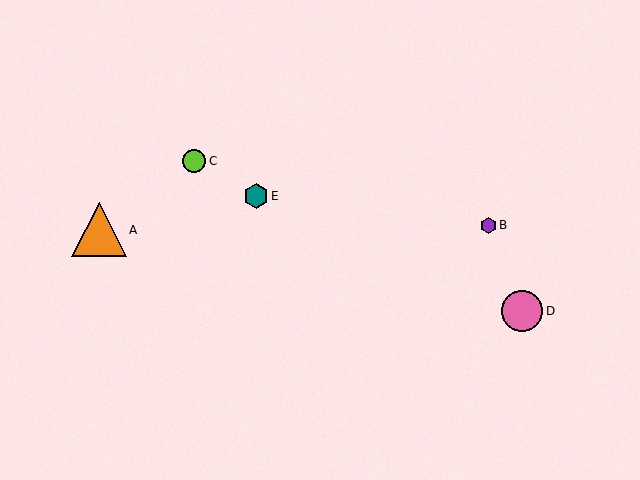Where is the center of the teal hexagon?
The center of the teal hexagon is at (256, 196).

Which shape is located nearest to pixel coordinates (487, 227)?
The purple hexagon (labeled B) at (488, 225) is nearest to that location.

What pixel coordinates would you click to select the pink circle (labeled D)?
Click at (522, 311) to select the pink circle D.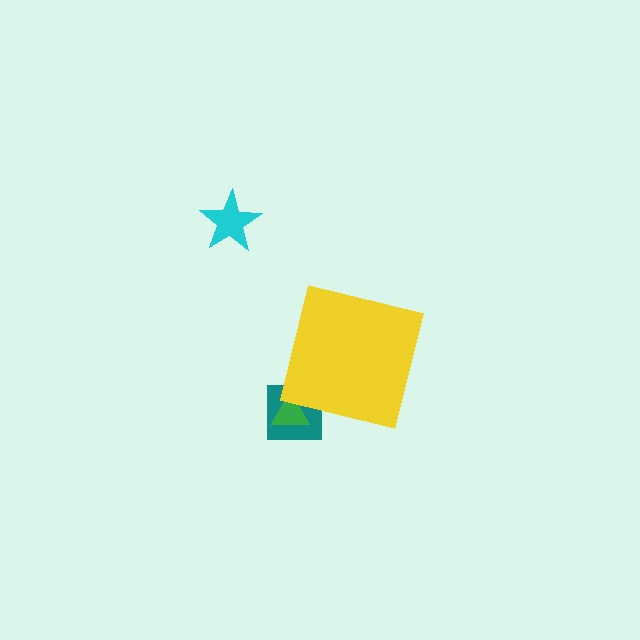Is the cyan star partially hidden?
No, the cyan star is fully visible.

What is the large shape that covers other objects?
A yellow square.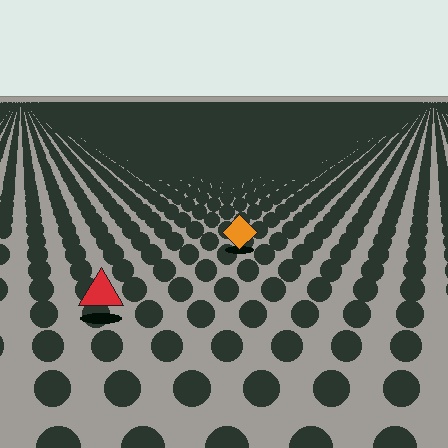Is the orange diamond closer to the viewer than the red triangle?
No. The red triangle is closer — you can tell from the texture gradient: the ground texture is coarser near it.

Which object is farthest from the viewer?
The orange diamond is farthest from the viewer. It appears smaller and the ground texture around it is denser.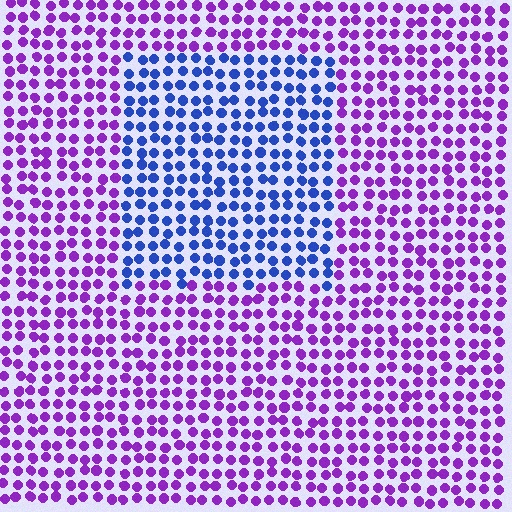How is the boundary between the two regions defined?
The boundary is defined purely by a slight shift in hue (about 55 degrees). Spacing, size, and orientation are identical on both sides.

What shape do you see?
I see a rectangle.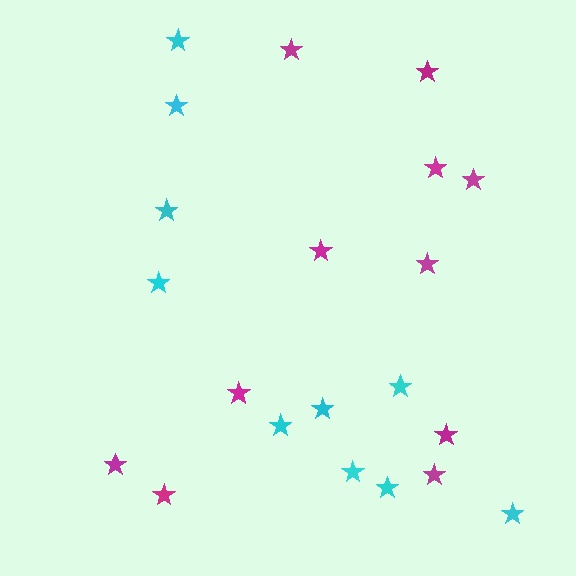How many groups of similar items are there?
There are 2 groups: one group of cyan stars (10) and one group of magenta stars (11).